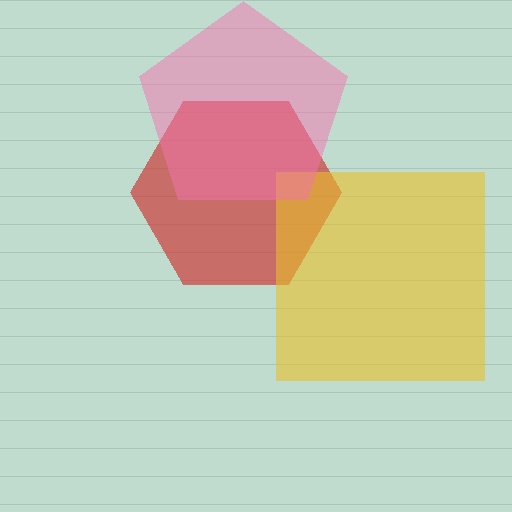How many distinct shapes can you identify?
There are 3 distinct shapes: a red hexagon, a yellow square, a pink pentagon.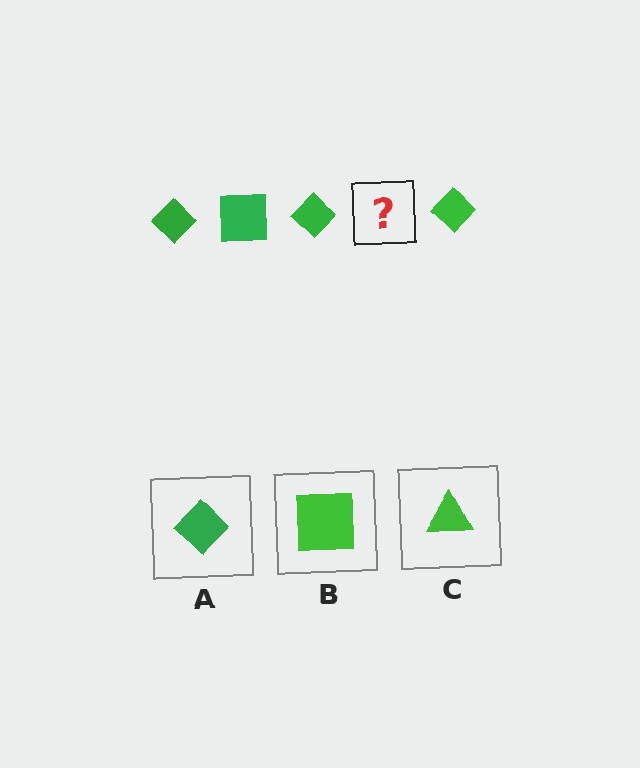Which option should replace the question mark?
Option B.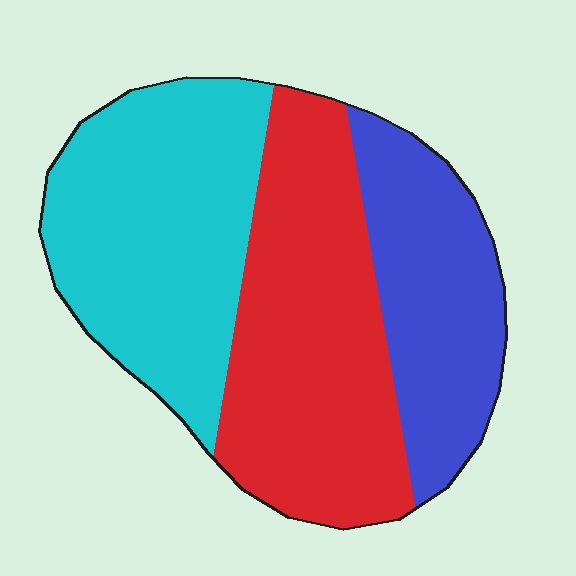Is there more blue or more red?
Red.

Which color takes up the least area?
Blue, at roughly 25%.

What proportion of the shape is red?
Red takes up about three eighths (3/8) of the shape.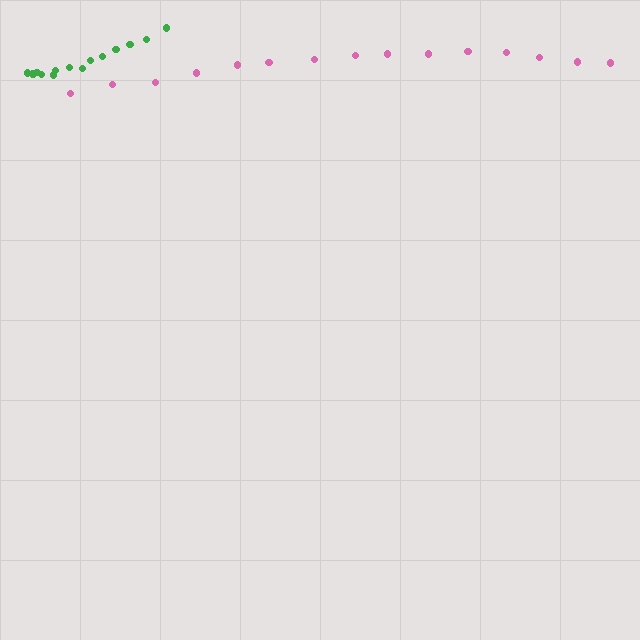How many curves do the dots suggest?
There are 2 distinct paths.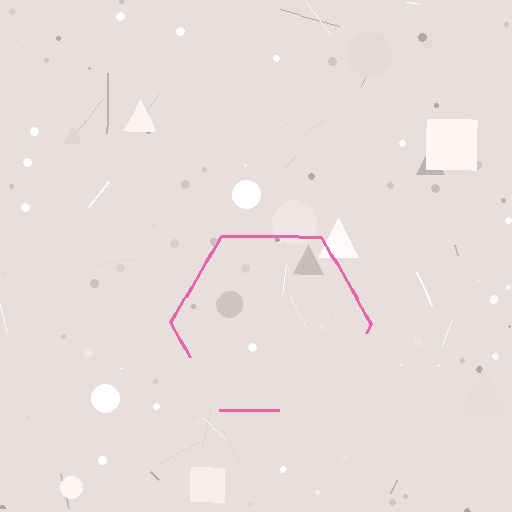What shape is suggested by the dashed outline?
The dashed outline suggests a hexagon.